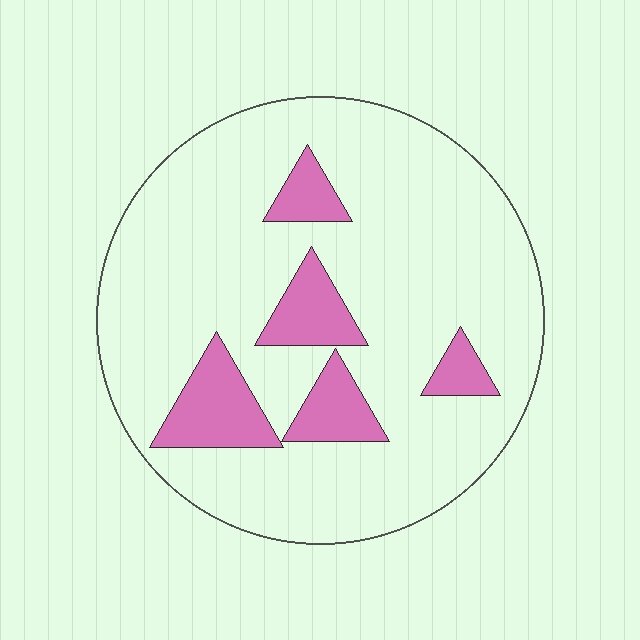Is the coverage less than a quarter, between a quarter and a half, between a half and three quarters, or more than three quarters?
Less than a quarter.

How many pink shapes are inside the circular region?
5.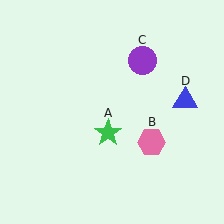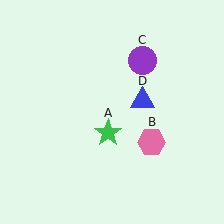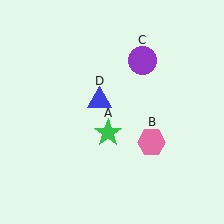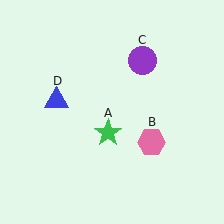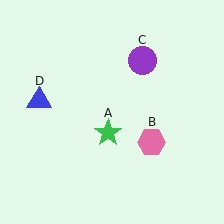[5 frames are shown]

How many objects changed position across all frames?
1 object changed position: blue triangle (object D).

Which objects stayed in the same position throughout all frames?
Green star (object A) and pink hexagon (object B) and purple circle (object C) remained stationary.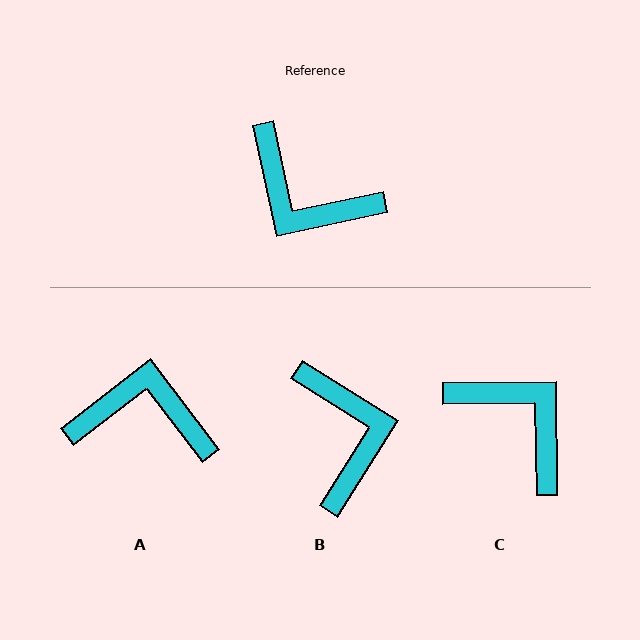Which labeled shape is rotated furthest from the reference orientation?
C, about 168 degrees away.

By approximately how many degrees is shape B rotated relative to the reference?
Approximately 136 degrees counter-clockwise.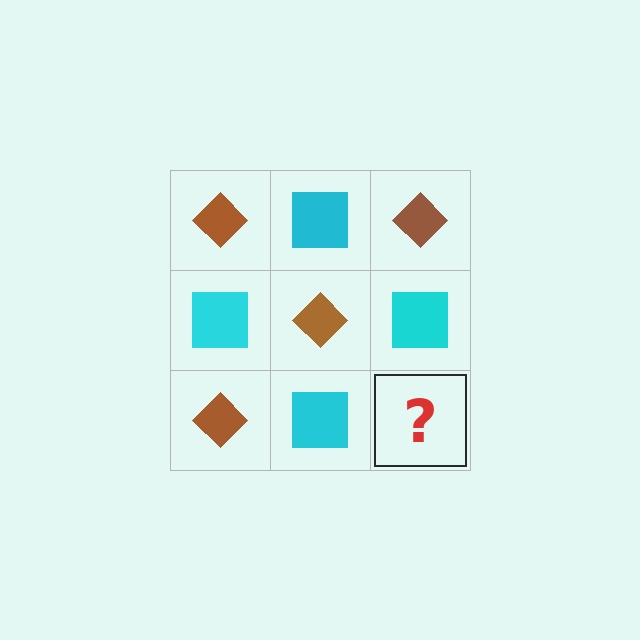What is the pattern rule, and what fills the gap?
The rule is that it alternates brown diamond and cyan square in a checkerboard pattern. The gap should be filled with a brown diamond.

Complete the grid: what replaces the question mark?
The question mark should be replaced with a brown diamond.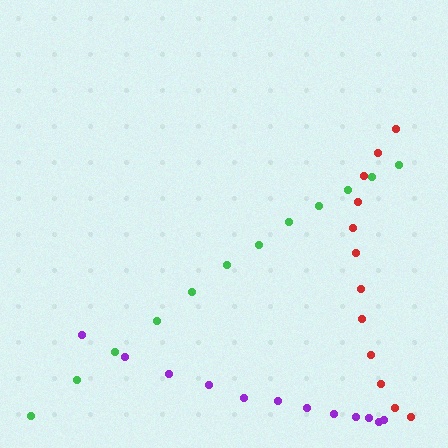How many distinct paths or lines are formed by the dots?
There are 3 distinct paths.